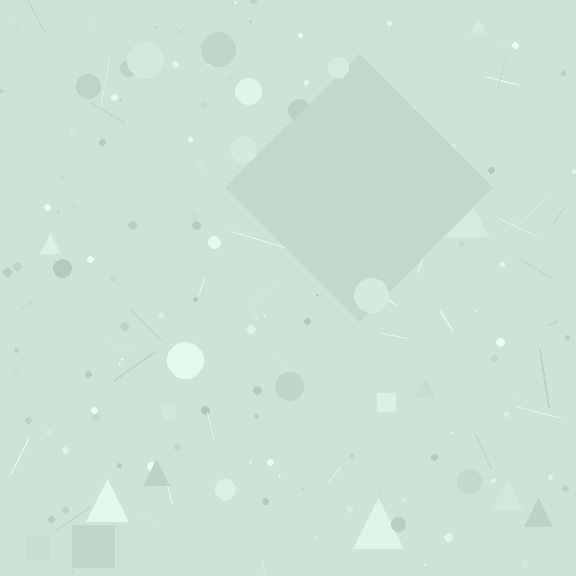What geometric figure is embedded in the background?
A diamond is embedded in the background.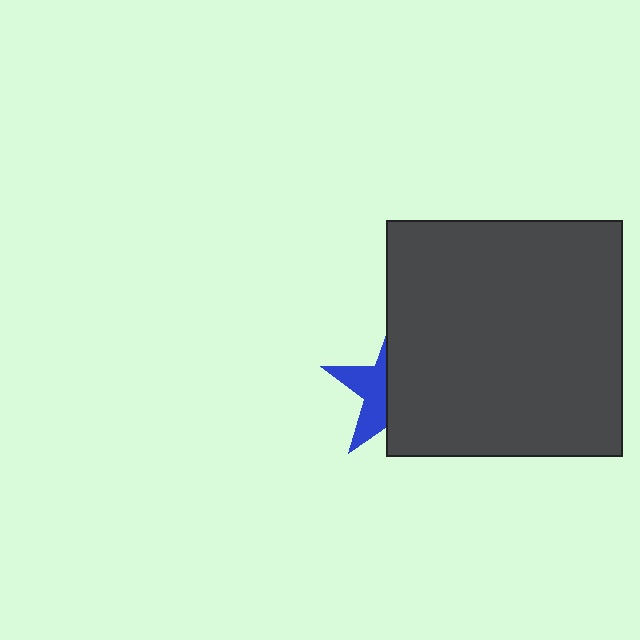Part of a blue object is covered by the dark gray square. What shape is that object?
It is a star.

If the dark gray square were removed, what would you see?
You would see the complete blue star.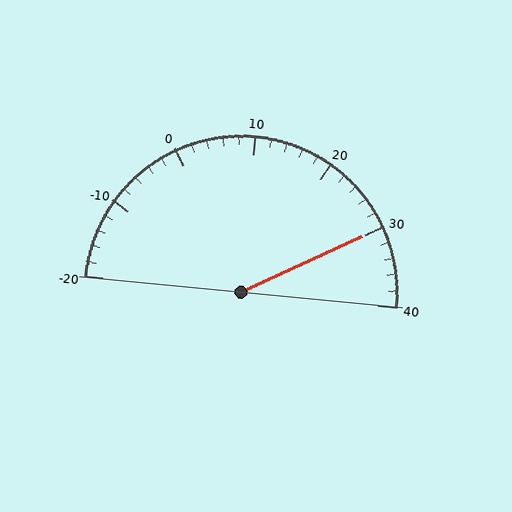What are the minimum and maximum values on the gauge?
The gauge ranges from -20 to 40.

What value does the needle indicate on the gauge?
The needle indicates approximately 30.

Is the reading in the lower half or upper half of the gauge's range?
The reading is in the upper half of the range (-20 to 40).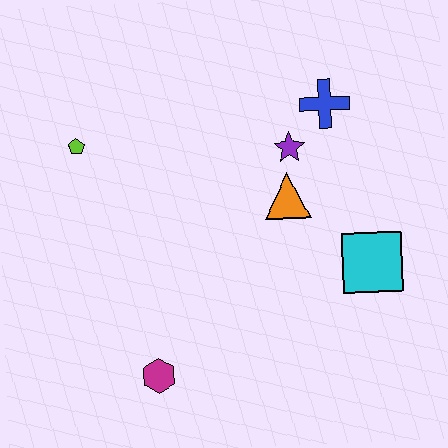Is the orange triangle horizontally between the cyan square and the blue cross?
No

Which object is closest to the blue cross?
The purple star is closest to the blue cross.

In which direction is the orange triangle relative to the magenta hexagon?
The orange triangle is above the magenta hexagon.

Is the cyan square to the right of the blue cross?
Yes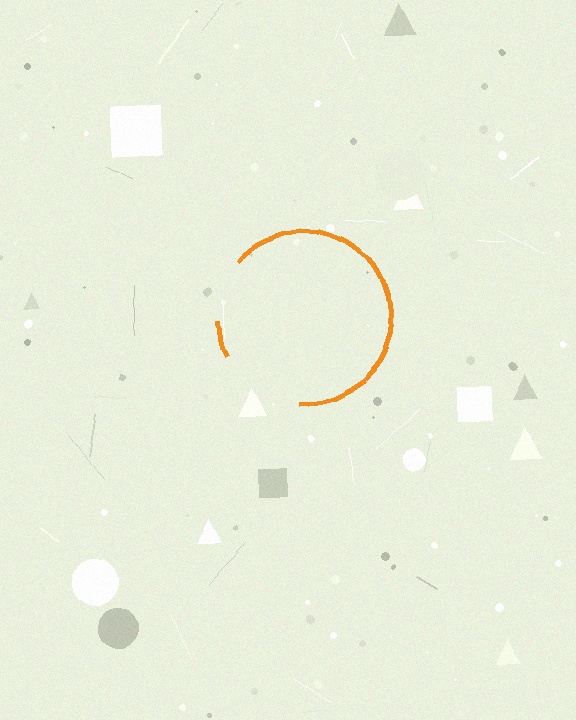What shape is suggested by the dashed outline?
The dashed outline suggests a circle.